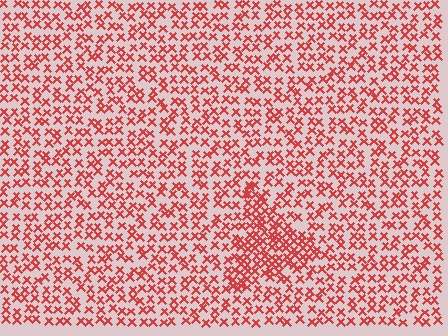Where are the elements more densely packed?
The elements are more densely packed inside the triangle boundary.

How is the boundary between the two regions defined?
The boundary is defined by a change in element density (approximately 1.9x ratio). All elements are the same color, size, and shape.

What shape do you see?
I see a triangle.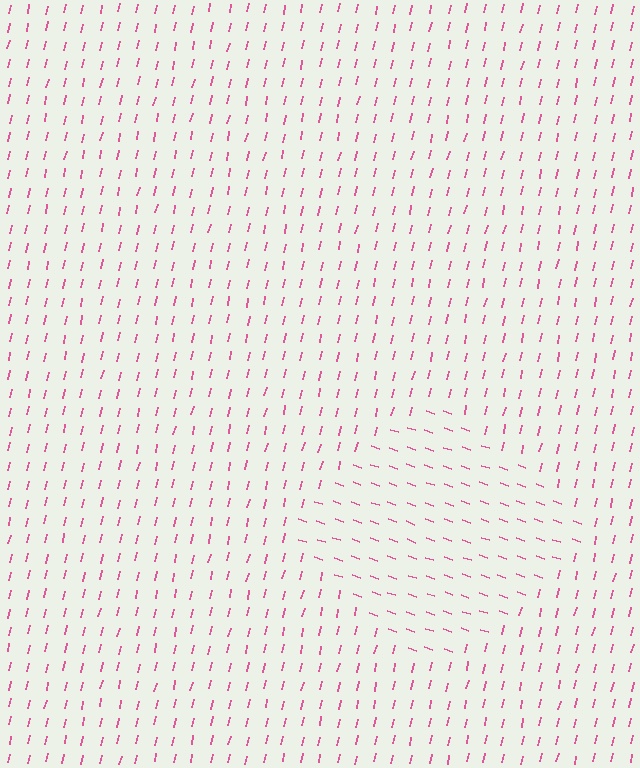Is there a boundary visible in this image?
Yes, there is a texture boundary formed by a change in line orientation.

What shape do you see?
I see a diamond.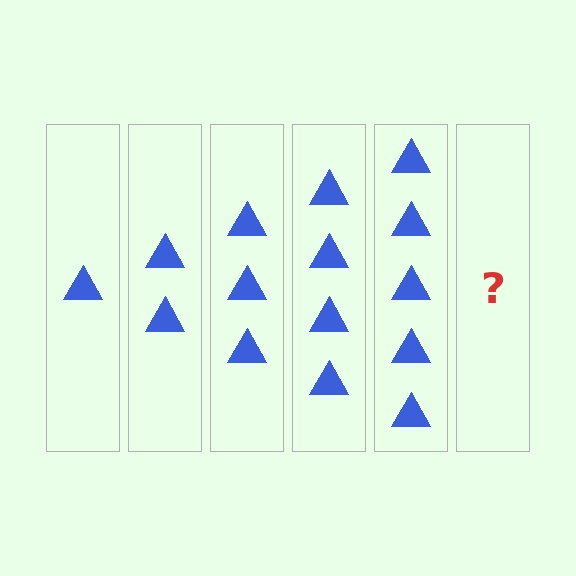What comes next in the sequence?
The next element should be 6 triangles.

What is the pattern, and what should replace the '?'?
The pattern is that each step adds one more triangle. The '?' should be 6 triangles.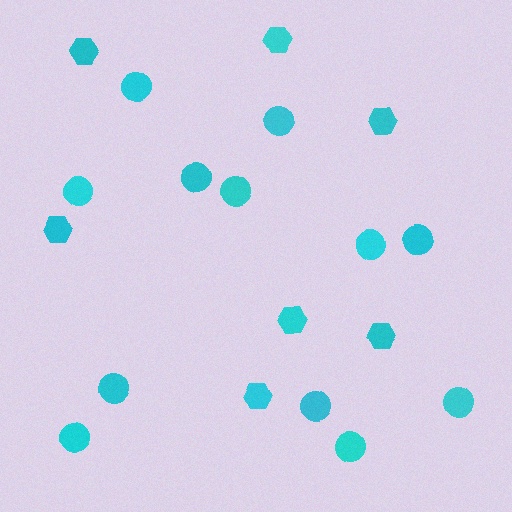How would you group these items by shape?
There are 2 groups: one group of circles (12) and one group of hexagons (7).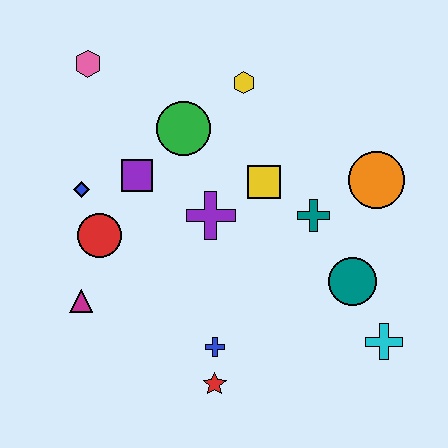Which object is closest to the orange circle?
The teal cross is closest to the orange circle.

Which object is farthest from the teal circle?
The pink hexagon is farthest from the teal circle.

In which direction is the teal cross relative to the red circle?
The teal cross is to the right of the red circle.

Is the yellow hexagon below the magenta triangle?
No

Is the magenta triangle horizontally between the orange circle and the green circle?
No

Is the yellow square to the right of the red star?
Yes